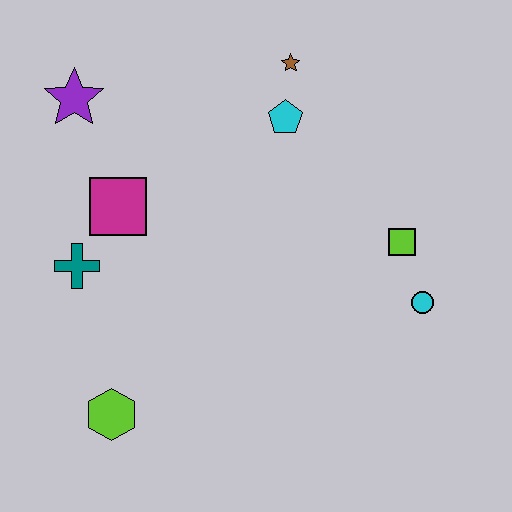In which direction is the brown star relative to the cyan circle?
The brown star is above the cyan circle.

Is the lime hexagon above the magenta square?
No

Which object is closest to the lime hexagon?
The teal cross is closest to the lime hexagon.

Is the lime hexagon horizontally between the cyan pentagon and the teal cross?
Yes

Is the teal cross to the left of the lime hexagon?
Yes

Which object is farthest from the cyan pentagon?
The lime hexagon is farthest from the cyan pentagon.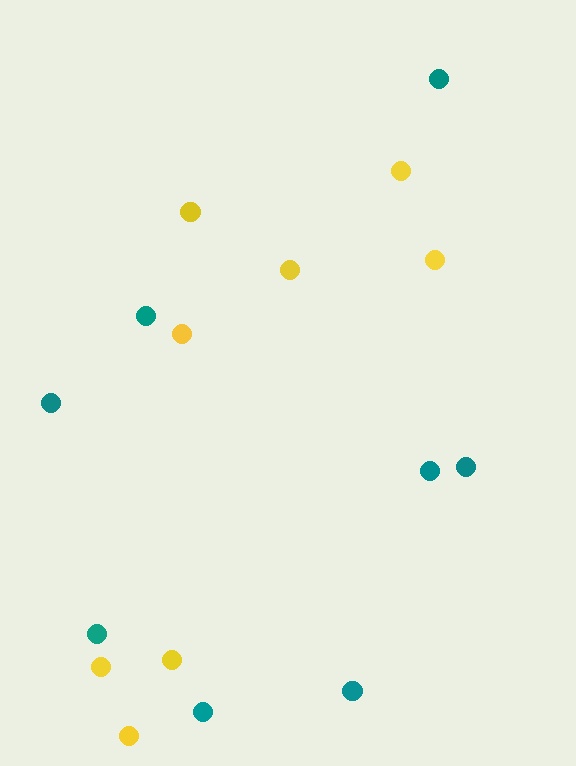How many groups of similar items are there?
There are 2 groups: one group of teal circles (8) and one group of yellow circles (8).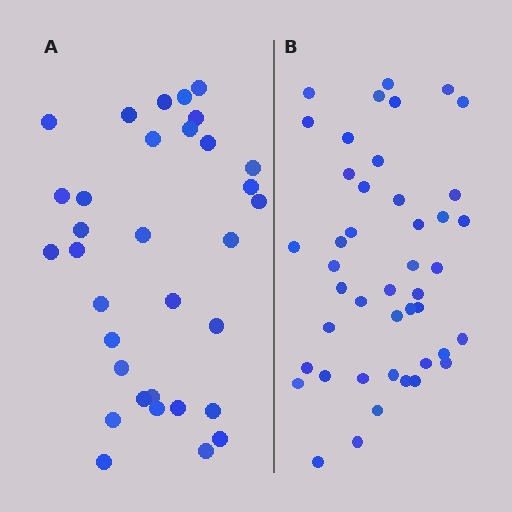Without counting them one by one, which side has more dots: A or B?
Region B (the right region) has more dots.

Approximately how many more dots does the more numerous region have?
Region B has roughly 12 or so more dots than region A.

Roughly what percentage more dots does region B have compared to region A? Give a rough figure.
About 35% more.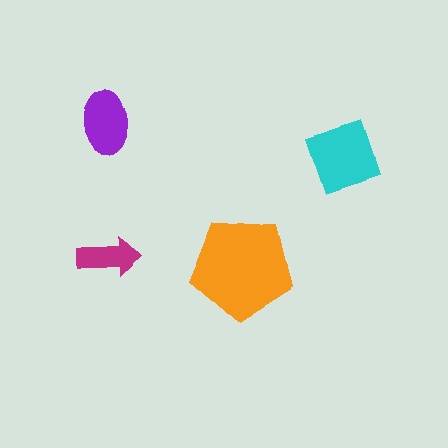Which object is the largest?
The orange pentagon.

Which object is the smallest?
The magenta arrow.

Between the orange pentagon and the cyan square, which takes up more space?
The orange pentagon.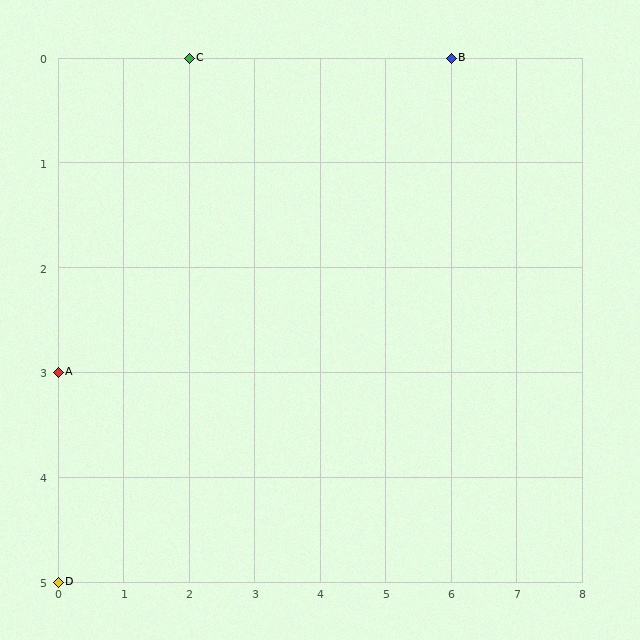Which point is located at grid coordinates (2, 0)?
Point C is at (2, 0).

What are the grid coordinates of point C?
Point C is at grid coordinates (2, 0).